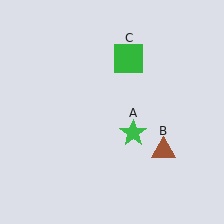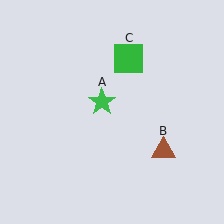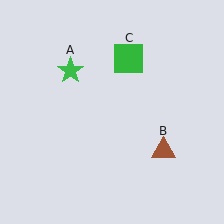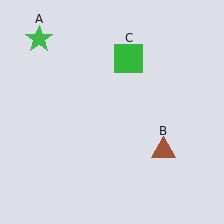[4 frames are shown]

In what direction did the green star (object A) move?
The green star (object A) moved up and to the left.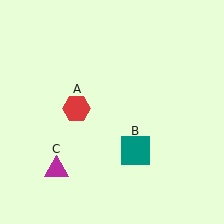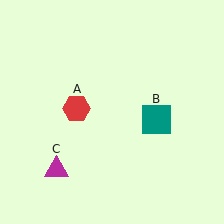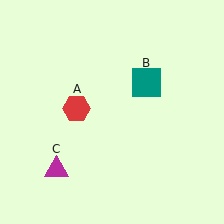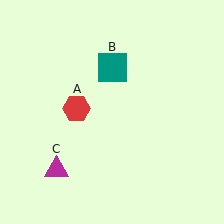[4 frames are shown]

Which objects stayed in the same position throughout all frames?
Red hexagon (object A) and magenta triangle (object C) remained stationary.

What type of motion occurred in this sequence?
The teal square (object B) rotated counterclockwise around the center of the scene.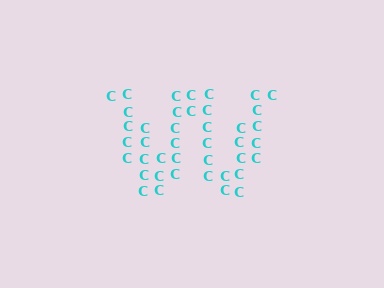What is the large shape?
The large shape is the letter W.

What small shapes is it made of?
It is made of small letter C's.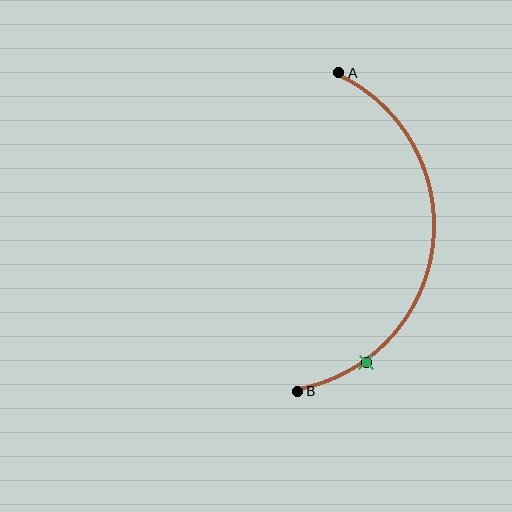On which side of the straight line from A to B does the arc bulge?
The arc bulges to the right of the straight line connecting A and B.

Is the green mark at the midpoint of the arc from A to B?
No. The green mark lies on the arc but is closer to endpoint B. The arc midpoint would be at the point on the curve equidistant along the arc from both A and B.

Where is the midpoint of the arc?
The arc midpoint is the point on the curve farthest from the straight line joining A and B. It sits to the right of that line.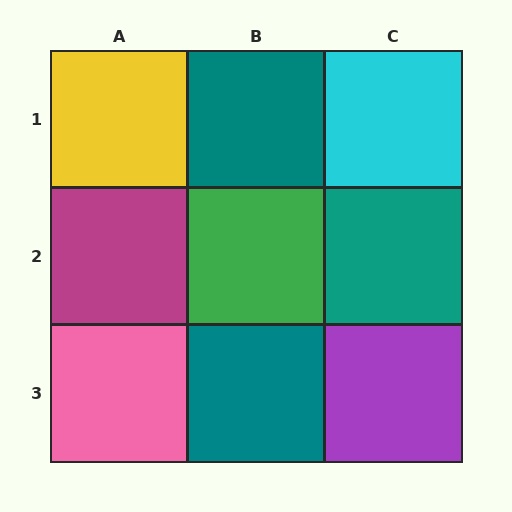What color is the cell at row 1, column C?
Cyan.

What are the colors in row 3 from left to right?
Pink, teal, purple.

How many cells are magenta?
1 cell is magenta.